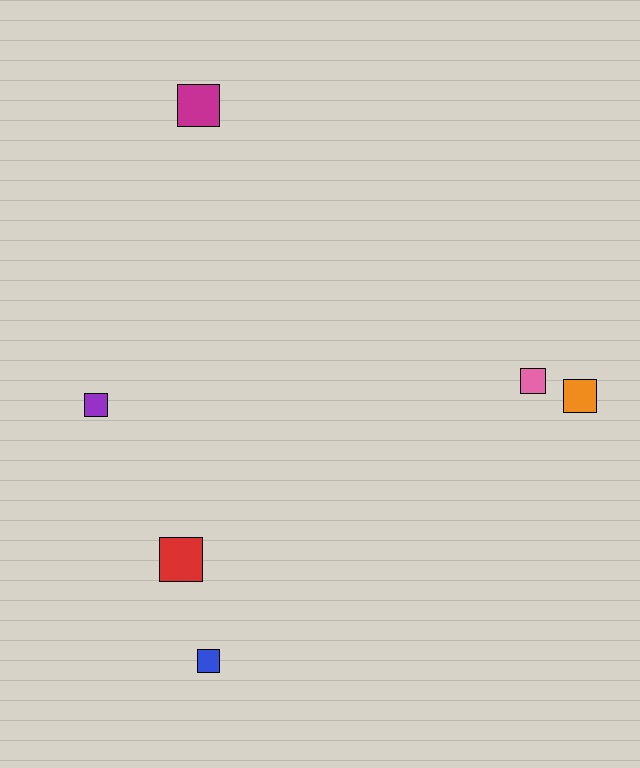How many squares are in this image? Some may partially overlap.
There are 6 squares.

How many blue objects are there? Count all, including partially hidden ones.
There is 1 blue object.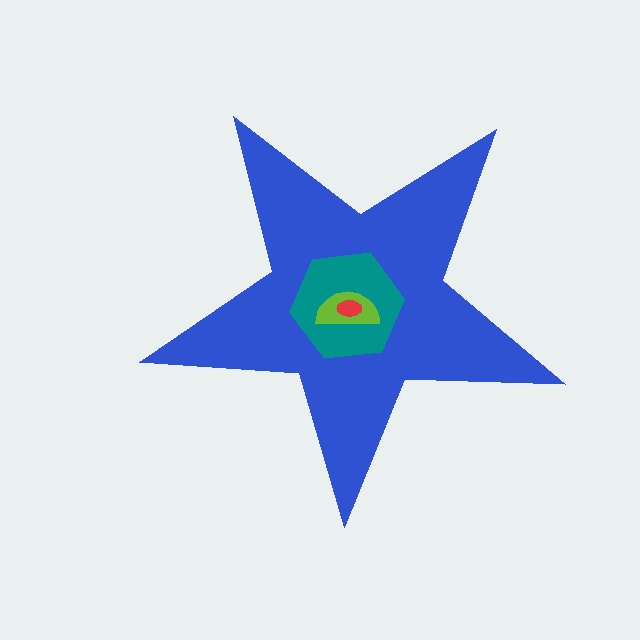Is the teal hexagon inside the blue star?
Yes.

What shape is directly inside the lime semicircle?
The red ellipse.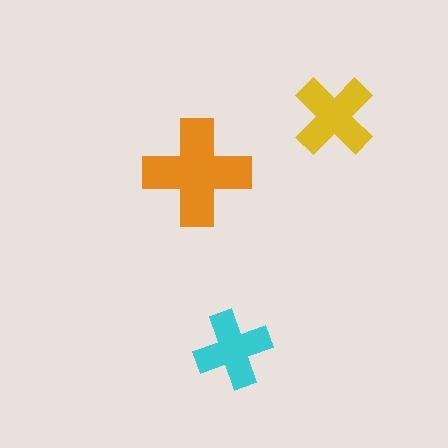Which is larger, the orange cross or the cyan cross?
The orange one.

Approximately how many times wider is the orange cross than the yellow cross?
About 1.5 times wider.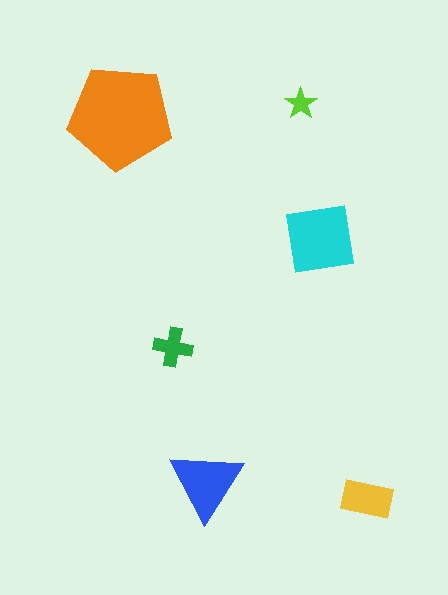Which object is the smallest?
The lime star.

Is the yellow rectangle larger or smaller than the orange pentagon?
Smaller.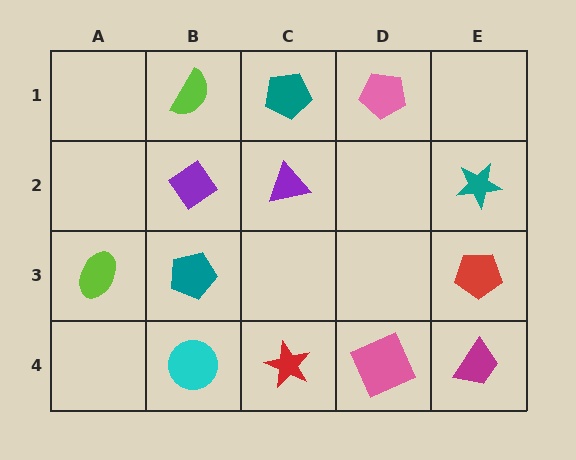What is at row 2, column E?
A teal star.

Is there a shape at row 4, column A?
No, that cell is empty.